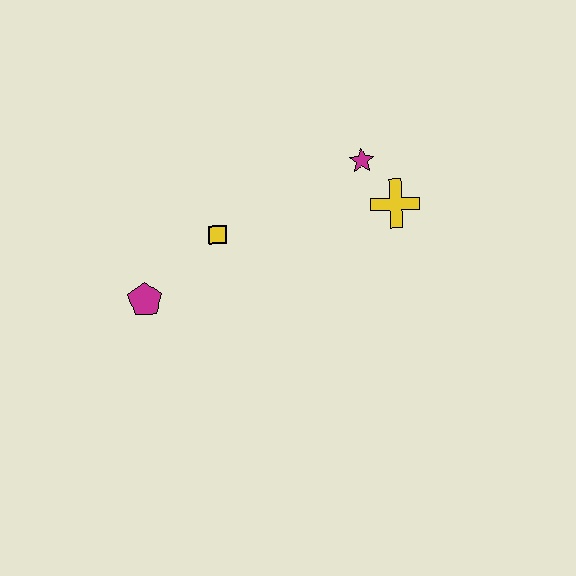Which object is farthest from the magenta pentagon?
The yellow cross is farthest from the magenta pentagon.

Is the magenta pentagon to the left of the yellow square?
Yes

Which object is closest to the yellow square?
The magenta pentagon is closest to the yellow square.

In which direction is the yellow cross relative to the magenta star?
The yellow cross is below the magenta star.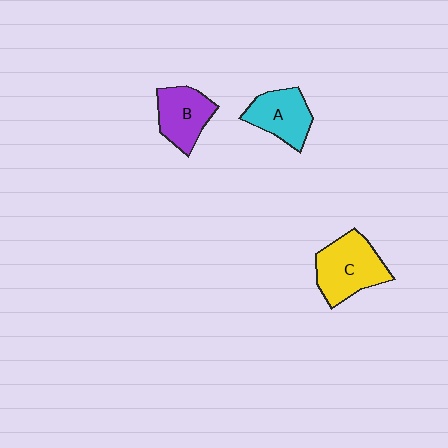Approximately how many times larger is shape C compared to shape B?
Approximately 1.3 times.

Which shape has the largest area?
Shape C (yellow).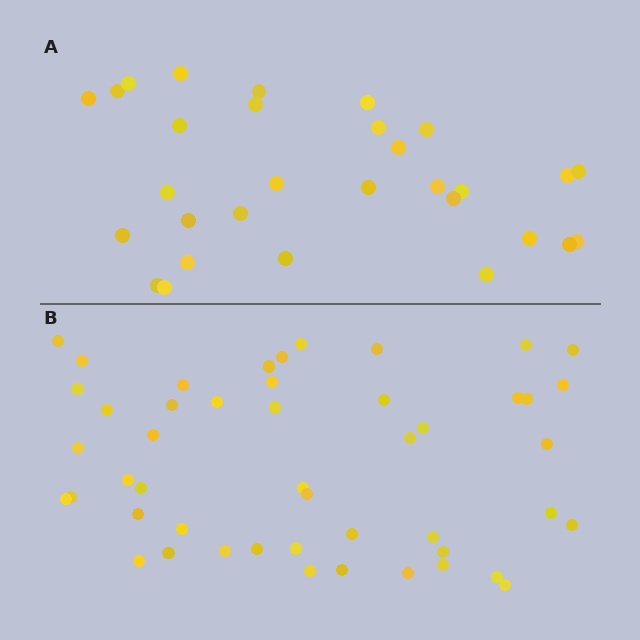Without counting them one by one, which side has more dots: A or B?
Region B (the bottom region) has more dots.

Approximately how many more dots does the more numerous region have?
Region B has approximately 20 more dots than region A.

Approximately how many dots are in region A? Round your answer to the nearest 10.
About 30 dots.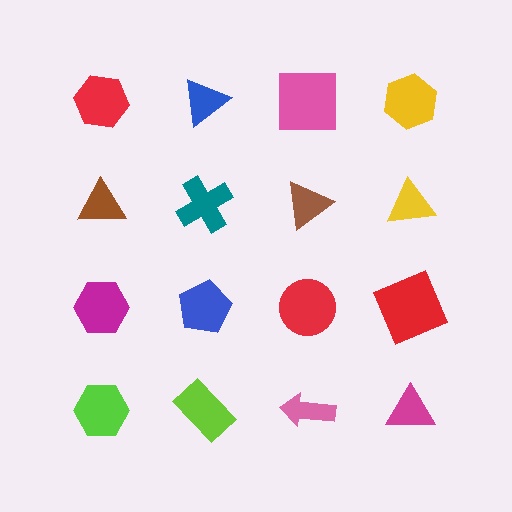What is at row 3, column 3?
A red circle.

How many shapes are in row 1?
4 shapes.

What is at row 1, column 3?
A pink square.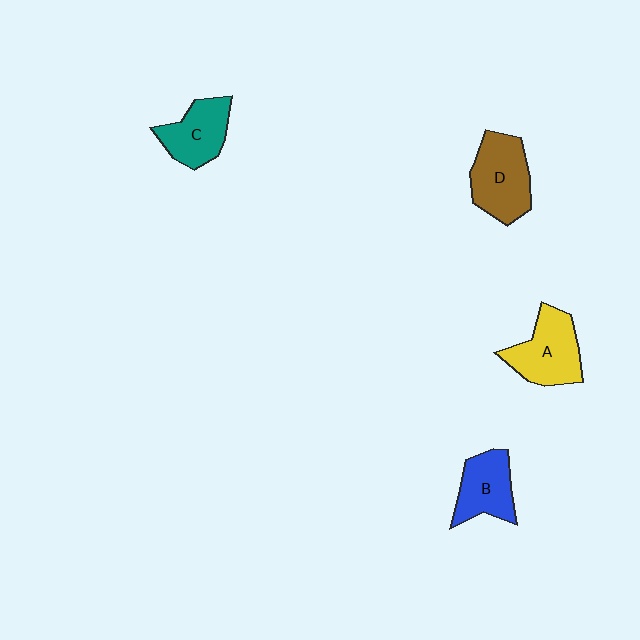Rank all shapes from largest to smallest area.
From largest to smallest: D (brown), A (yellow), C (teal), B (blue).